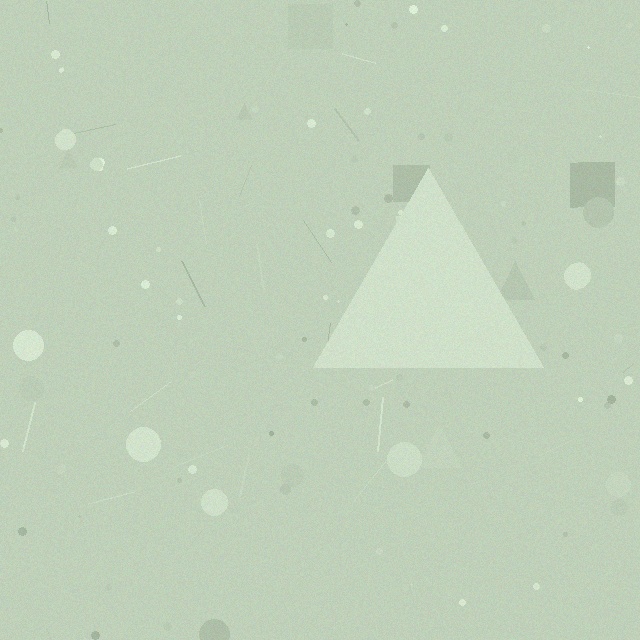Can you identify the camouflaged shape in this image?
The camouflaged shape is a triangle.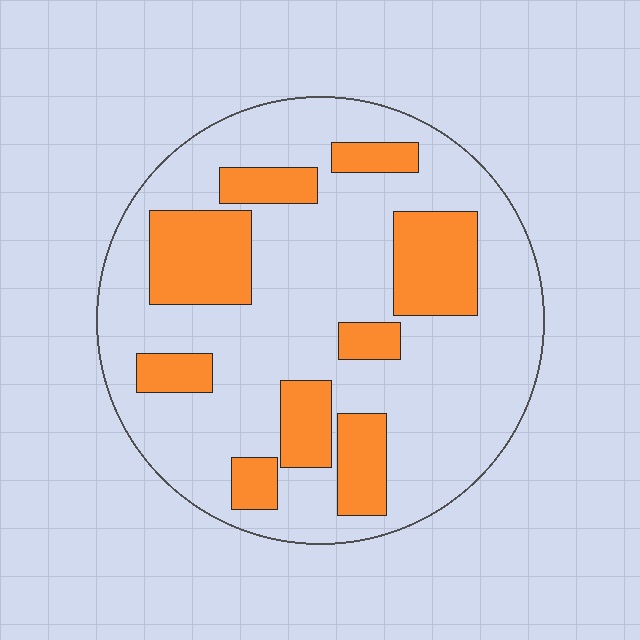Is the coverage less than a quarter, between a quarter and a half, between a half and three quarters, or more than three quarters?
Between a quarter and a half.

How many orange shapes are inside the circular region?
9.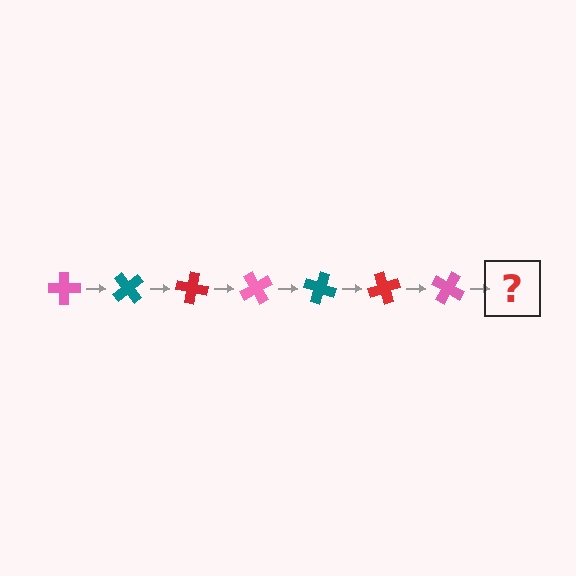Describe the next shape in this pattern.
It should be a teal cross, rotated 350 degrees from the start.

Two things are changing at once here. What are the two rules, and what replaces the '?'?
The two rules are that it rotates 50 degrees each step and the color cycles through pink, teal, and red. The '?' should be a teal cross, rotated 350 degrees from the start.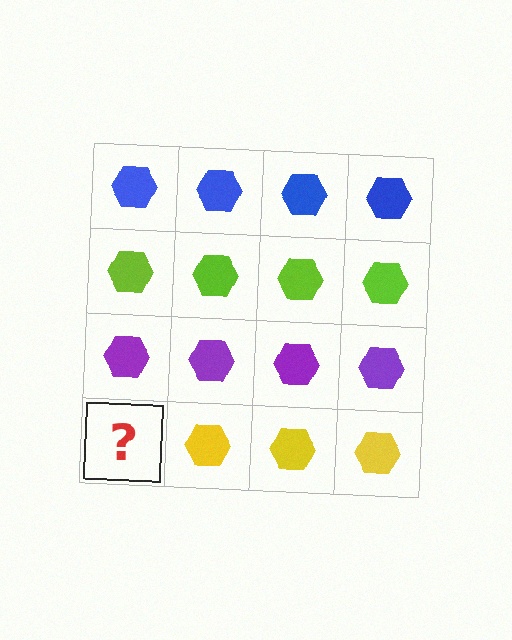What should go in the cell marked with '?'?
The missing cell should contain a yellow hexagon.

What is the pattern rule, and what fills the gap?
The rule is that each row has a consistent color. The gap should be filled with a yellow hexagon.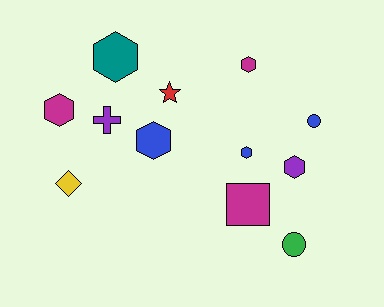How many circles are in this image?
There are 2 circles.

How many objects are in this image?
There are 12 objects.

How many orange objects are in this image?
There are no orange objects.